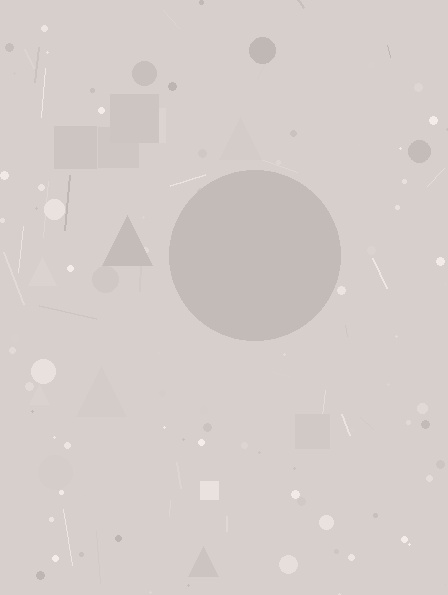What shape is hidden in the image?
A circle is hidden in the image.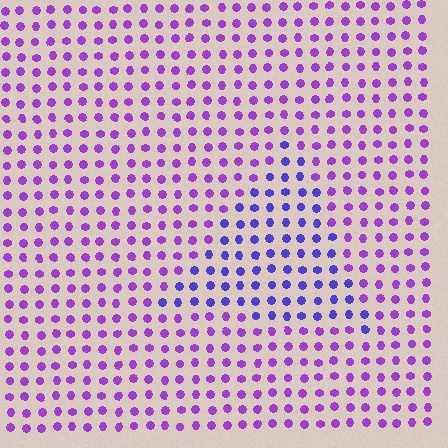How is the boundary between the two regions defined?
The boundary is defined purely by a slight shift in hue (about 33 degrees). Spacing, size, and orientation are identical on both sides.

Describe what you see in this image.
The image is filled with small purple elements in a uniform arrangement. A triangle-shaped region is visible where the elements are tinted to a slightly different hue, forming a subtle color boundary.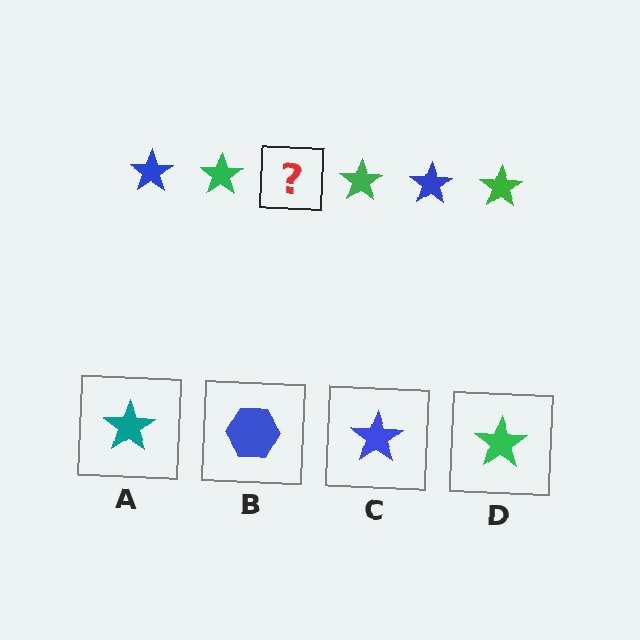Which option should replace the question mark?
Option C.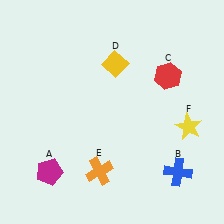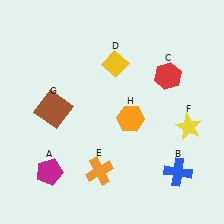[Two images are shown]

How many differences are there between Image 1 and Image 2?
There are 2 differences between the two images.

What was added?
A brown square (G), an orange hexagon (H) were added in Image 2.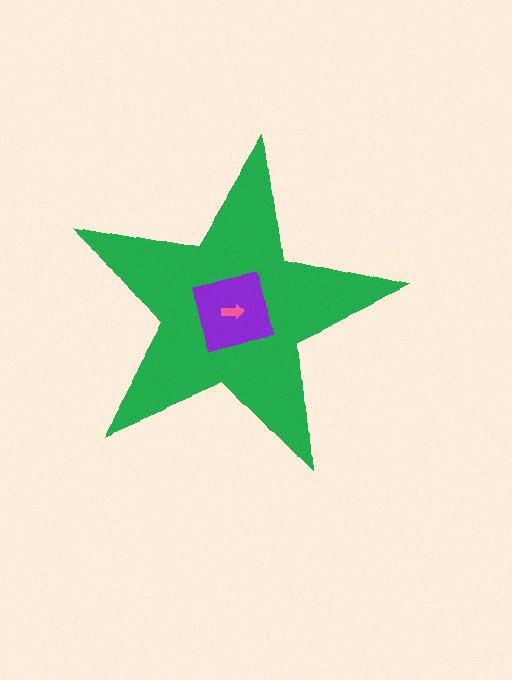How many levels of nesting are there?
3.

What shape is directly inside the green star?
The purple square.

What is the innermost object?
The pink arrow.